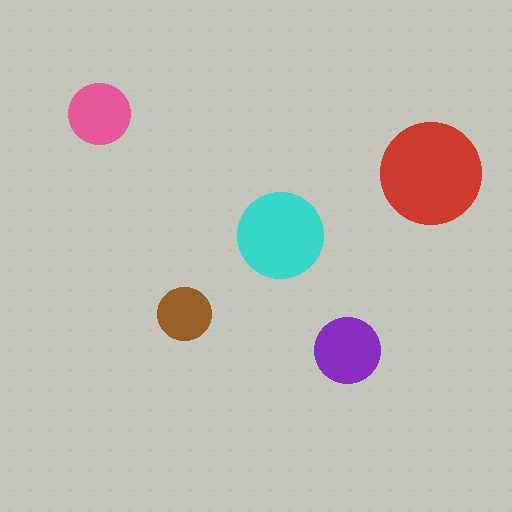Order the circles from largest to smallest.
the red one, the cyan one, the purple one, the pink one, the brown one.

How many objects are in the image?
There are 5 objects in the image.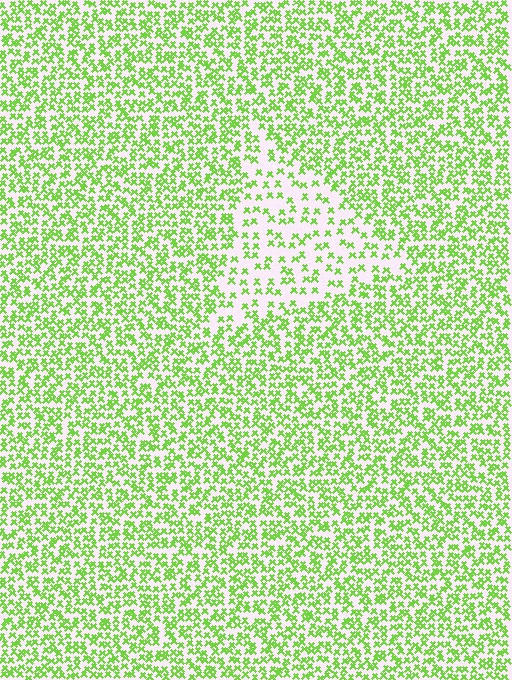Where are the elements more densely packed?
The elements are more densely packed outside the triangle boundary.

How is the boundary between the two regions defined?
The boundary is defined by a change in element density (approximately 2.2x ratio). All elements are the same color, size, and shape.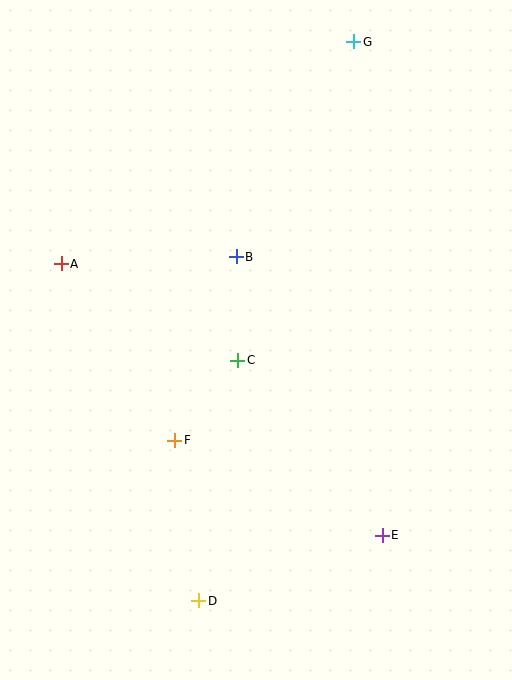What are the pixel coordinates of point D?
Point D is at (199, 601).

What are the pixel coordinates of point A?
Point A is at (61, 264).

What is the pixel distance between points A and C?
The distance between A and C is 201 pixels.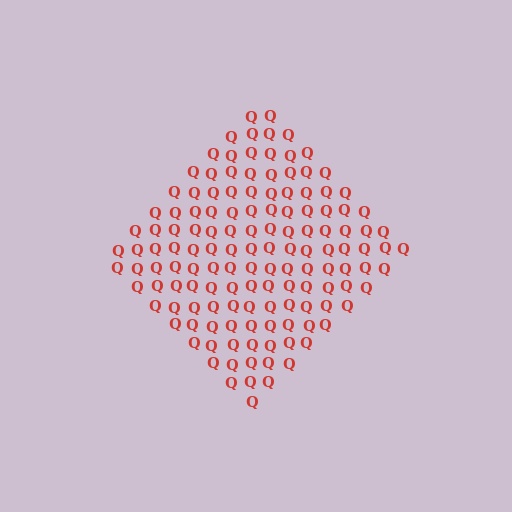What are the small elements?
The small elements are letter Q's.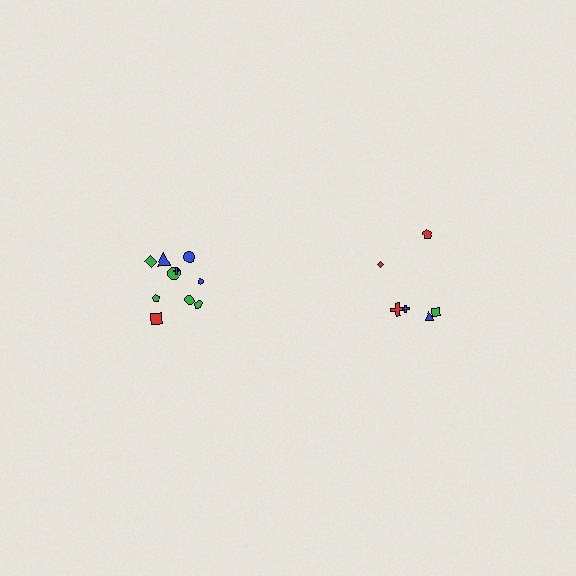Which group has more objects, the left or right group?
The left group.